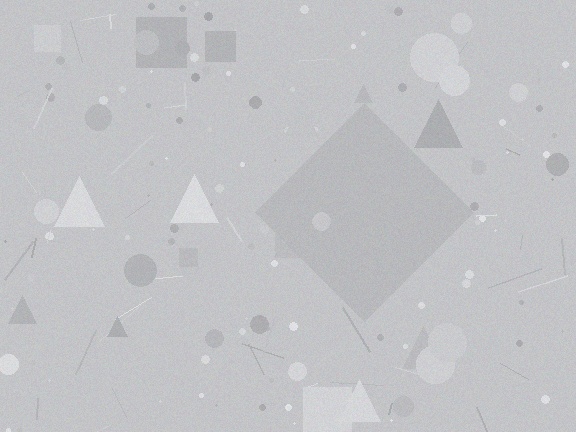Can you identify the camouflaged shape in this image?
The camouflaged shape is a diamond.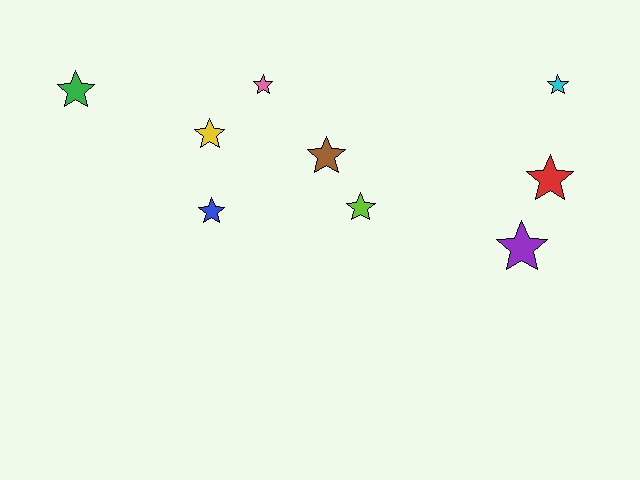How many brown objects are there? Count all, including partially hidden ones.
There is 1 brown object.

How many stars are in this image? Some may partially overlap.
There are 9 stars.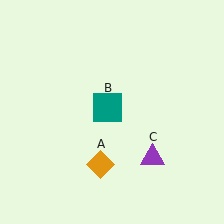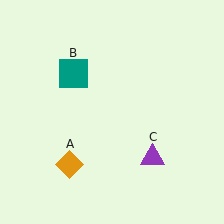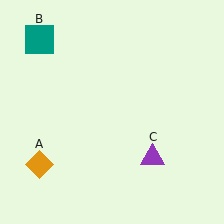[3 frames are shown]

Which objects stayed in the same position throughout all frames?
Purple triangle (object C) remained stationary.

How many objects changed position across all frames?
2 objects changed position: orange diamond (object A), teal square (object B).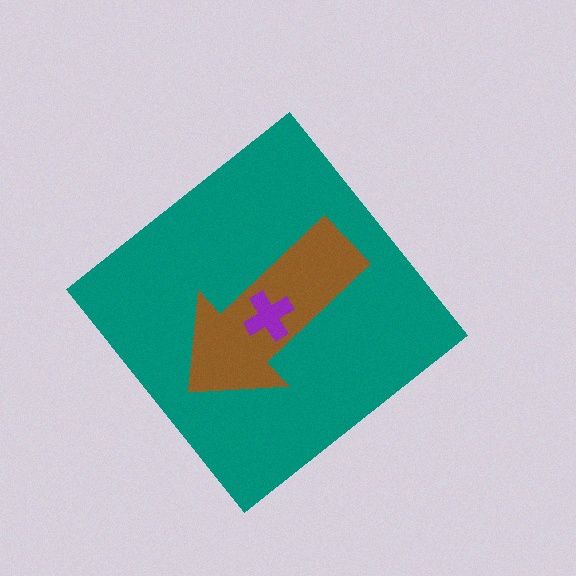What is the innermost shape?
The purple cross.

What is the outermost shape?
The teal diamond.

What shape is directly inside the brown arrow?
The purple cross.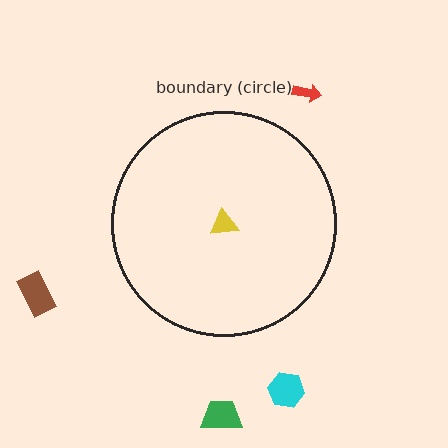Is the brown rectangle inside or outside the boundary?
Outside.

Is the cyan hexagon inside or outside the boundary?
Outside.